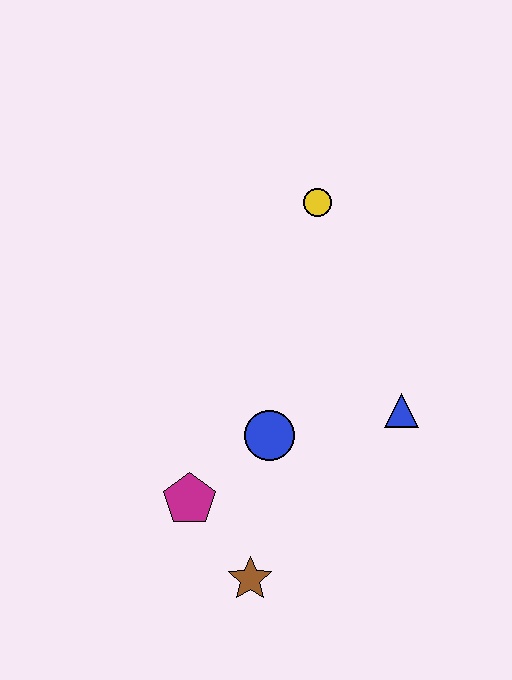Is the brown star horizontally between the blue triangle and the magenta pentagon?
Yes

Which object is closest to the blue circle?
The magenta pentagon is closest to the blue circle.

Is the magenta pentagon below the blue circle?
Yes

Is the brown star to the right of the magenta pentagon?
Yes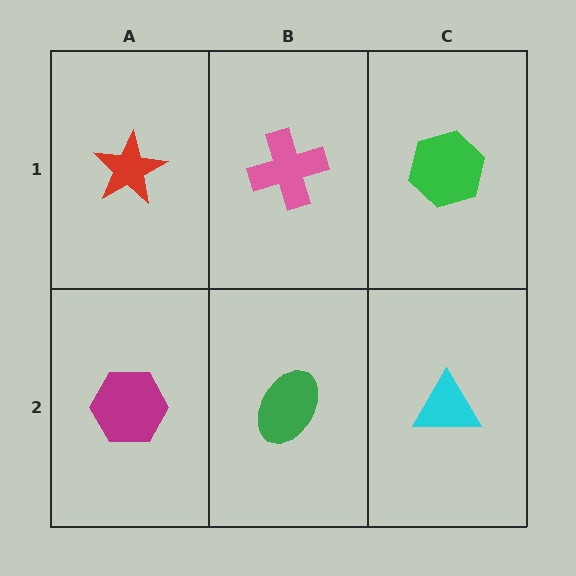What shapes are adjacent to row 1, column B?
A green ellipse (row 2, column B), a red star (row 1, column A), a green hexagon (row 1, column C).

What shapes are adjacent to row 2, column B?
A pink cross (row 1, column B), a magenta hexagon (row 2, column A), a cyan triangle (row 2, column C).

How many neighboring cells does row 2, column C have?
2.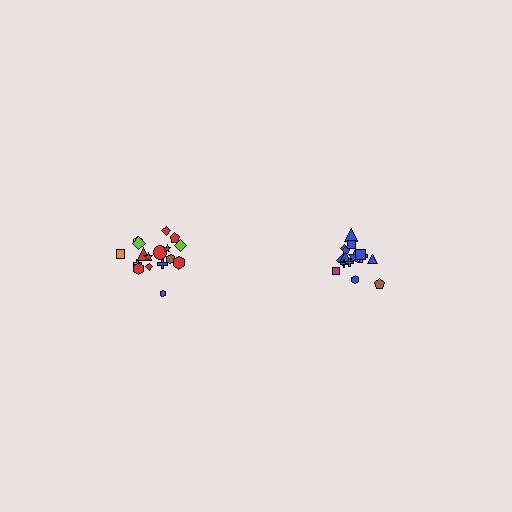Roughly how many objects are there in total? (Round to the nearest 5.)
Roughly 35 objects in total.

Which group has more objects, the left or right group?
The left group.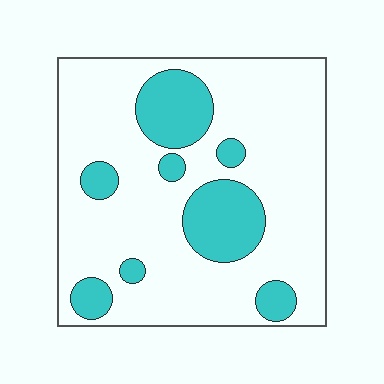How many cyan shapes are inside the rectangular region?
8.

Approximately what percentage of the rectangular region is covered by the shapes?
Approximately 20%.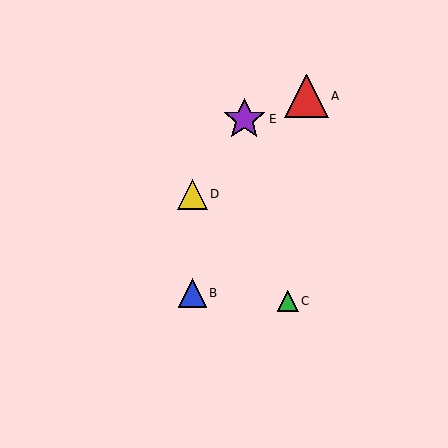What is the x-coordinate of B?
Object B is at x≈192.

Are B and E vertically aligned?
No, B is at x≈192 and E is at x≈244.